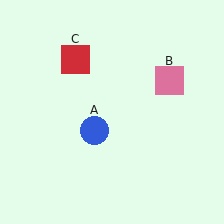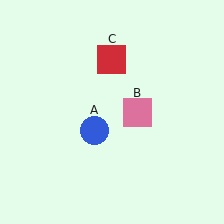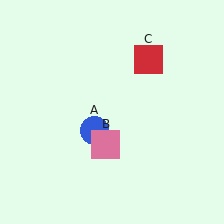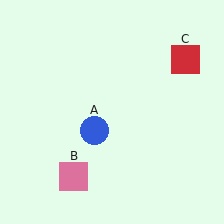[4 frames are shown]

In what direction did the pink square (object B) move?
The pink square (object B) moved down and to the left.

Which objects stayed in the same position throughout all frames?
Blue circle (object A) remained stationary.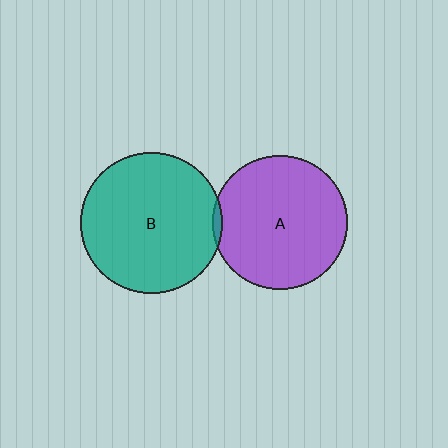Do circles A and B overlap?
Yes.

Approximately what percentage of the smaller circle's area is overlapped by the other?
Approximately 5%.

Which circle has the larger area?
Circle B (teal).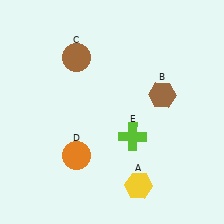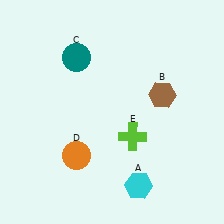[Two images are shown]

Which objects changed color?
A changed from yellow to cyan. C changed from brown to teal.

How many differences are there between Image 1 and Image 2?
There are 2 differences between the two images.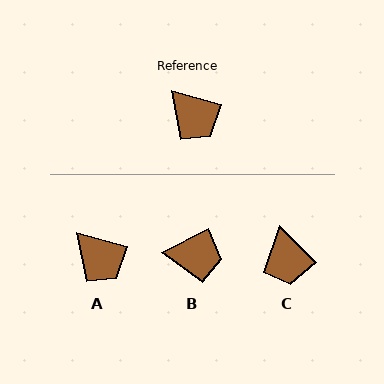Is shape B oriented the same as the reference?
No, it is off by about 42 degrees.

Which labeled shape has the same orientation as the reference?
A.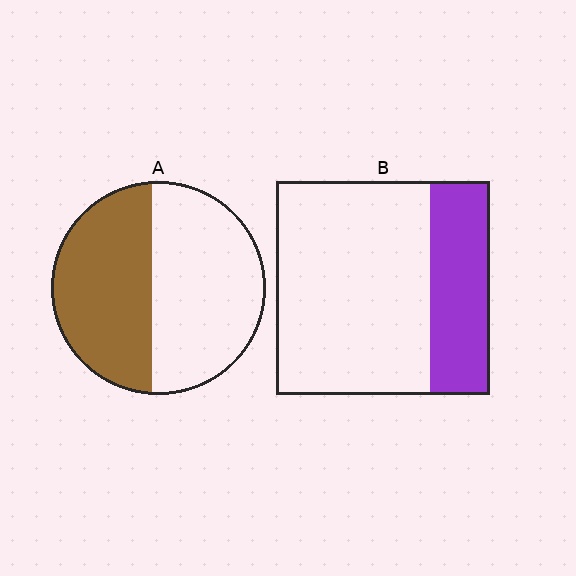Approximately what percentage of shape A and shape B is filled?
A is approximately 45% and B is approximately 30%.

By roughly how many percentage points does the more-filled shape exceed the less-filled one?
By roughly 20 percentage points (A over B).